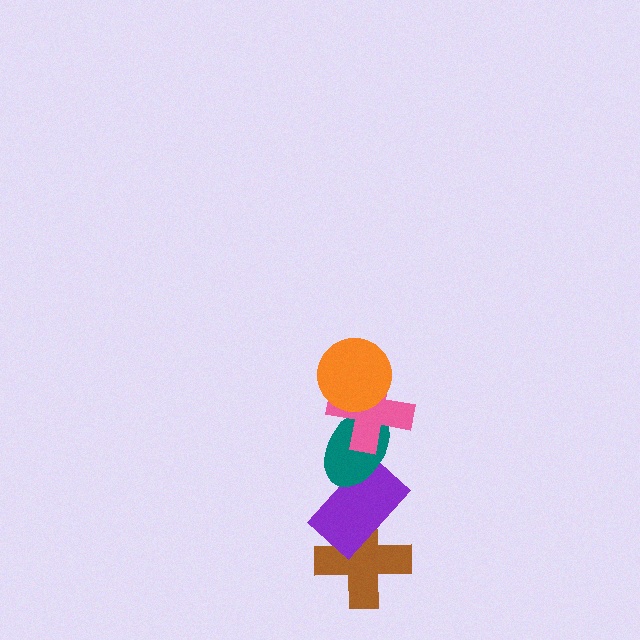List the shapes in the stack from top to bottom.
From top to bottom: the orange circle, the pink cross, the teal ellipse, the purple rectangle, the brown cross.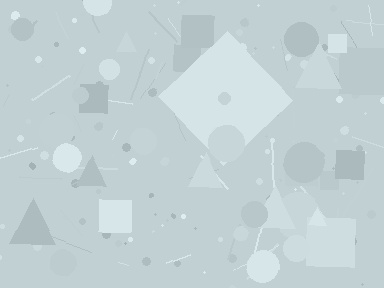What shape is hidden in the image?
A diamond is hidden in the image.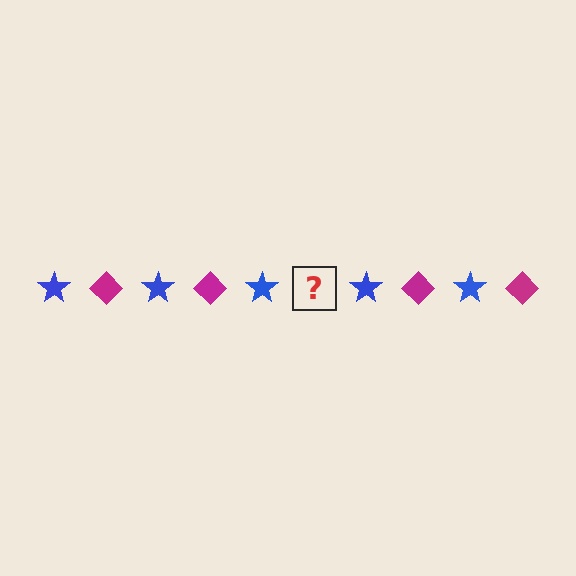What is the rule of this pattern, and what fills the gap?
The rule is that the pattern alternates between blue star and magenta diamond. The gap should be filled with a magenta diamond.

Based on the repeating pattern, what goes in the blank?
The blank should be a magenta diamond.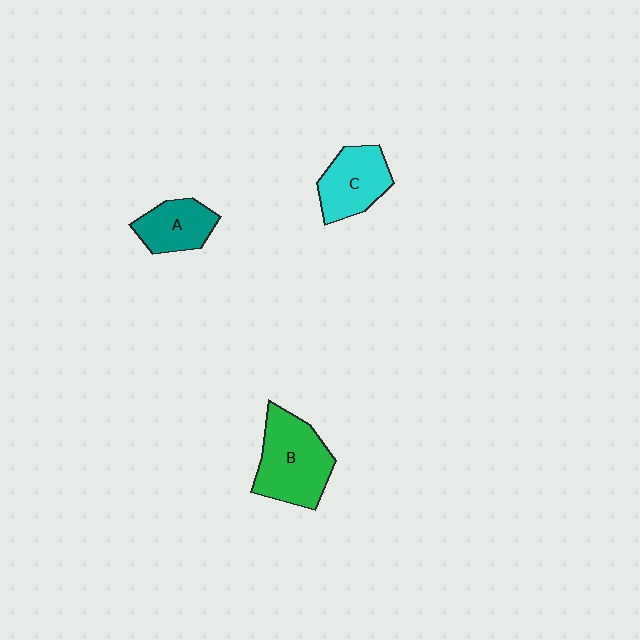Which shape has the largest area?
Shape B (green).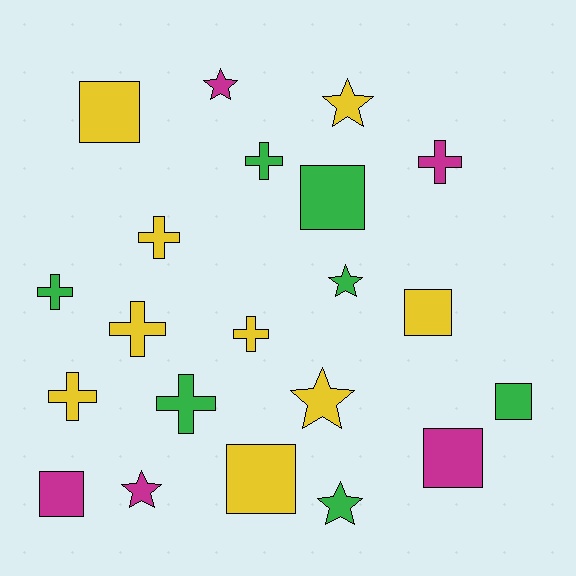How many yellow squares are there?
There are 3 yellow squares.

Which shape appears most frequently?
Cross, with 8 objects.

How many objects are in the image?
There are 21 objects.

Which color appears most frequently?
Yellow, with 9 objects.